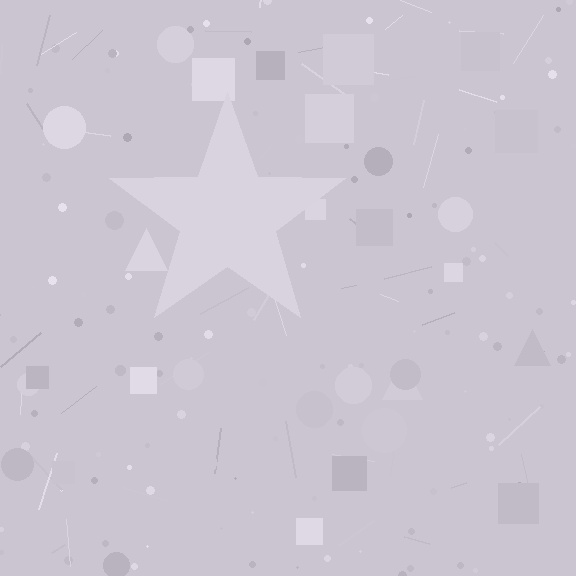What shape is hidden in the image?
A star is hidden in the image.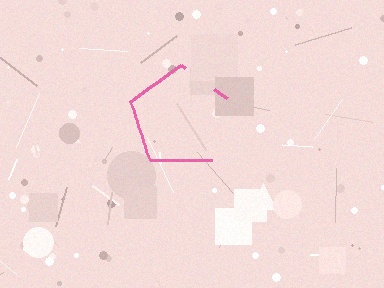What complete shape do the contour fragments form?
The contour fragments form a pentagon.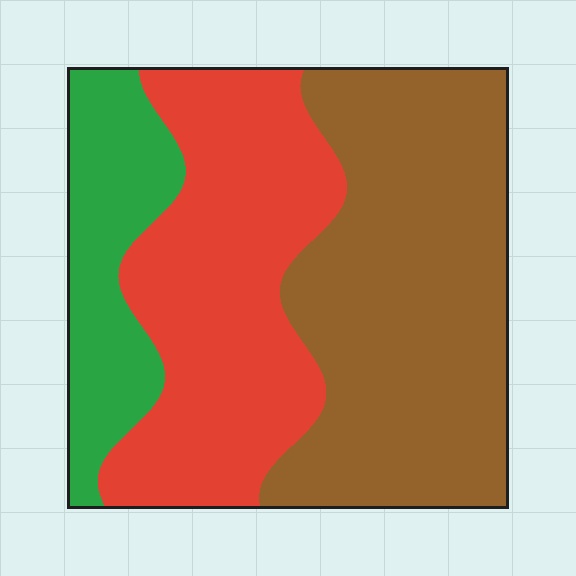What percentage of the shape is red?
Red covers roughly 35% of the shape.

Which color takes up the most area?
Brown, at roughly 45%.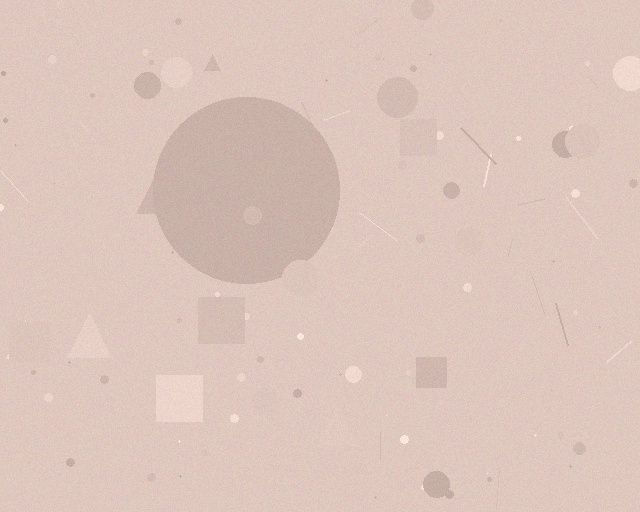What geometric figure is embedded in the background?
A circle is embedded in the background.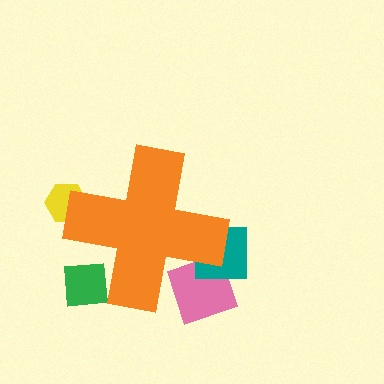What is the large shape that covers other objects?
An orange cross.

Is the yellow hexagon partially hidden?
Yes, the yellow hexagon is partially hidden behind the orange cross.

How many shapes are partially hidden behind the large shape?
4 shapes are partially hidden.